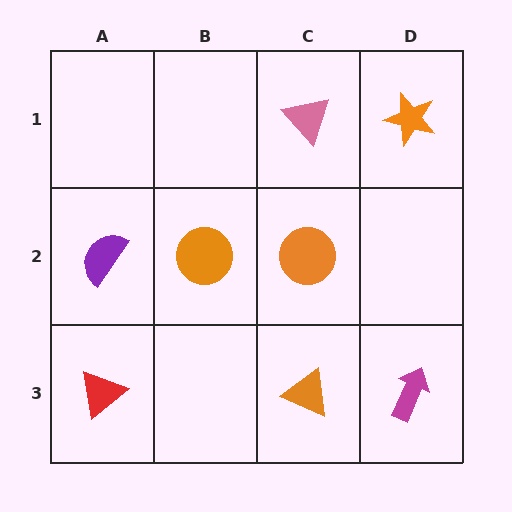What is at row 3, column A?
A red triangle.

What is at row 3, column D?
A magenta arrow.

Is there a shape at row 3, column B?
No, that cell is empty.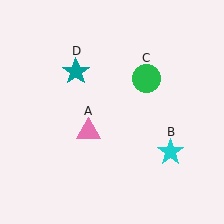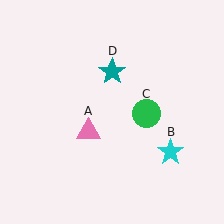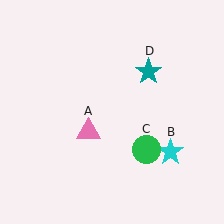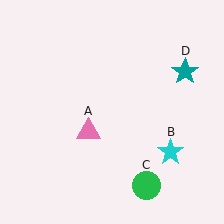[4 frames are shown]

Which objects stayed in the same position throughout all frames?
Pink triangle (object A) and cyan star (object B) remained stationary.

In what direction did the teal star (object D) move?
The teal star (object D) moved right.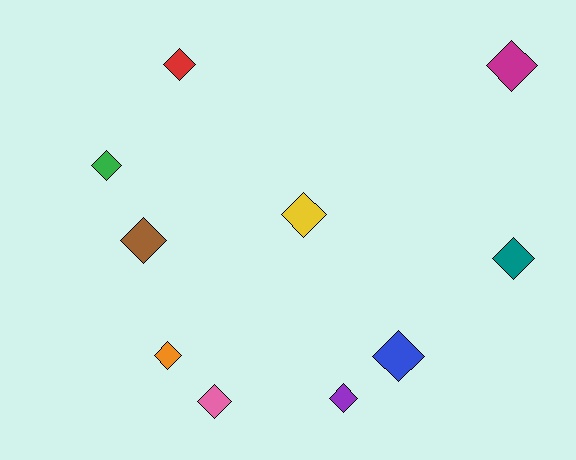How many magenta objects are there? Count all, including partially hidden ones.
There is 1 magenta object.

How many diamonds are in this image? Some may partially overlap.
There are 10 diamonds.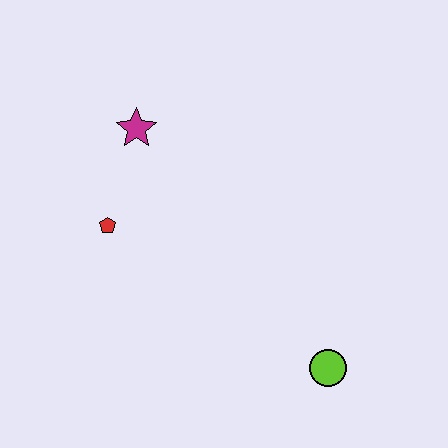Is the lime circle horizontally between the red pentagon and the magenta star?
No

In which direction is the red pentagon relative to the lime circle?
The red pentagon is to the left of the lime circle.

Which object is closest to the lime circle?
The red pentagon is closest to the lime circle.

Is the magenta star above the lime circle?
Yes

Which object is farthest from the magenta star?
The lime circle is farthest from the magenta star.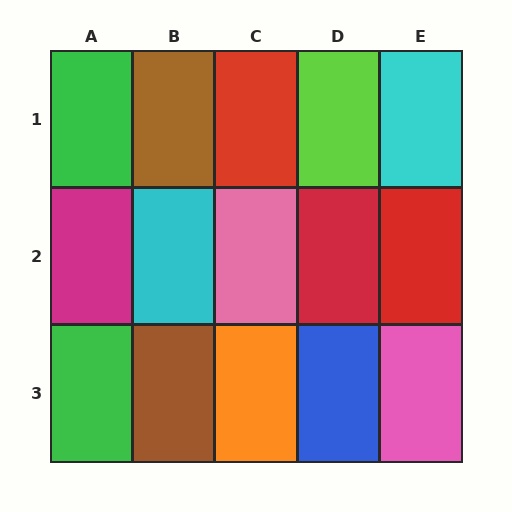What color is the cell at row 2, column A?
Magenta.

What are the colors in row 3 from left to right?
Green, brown, orange, blue, pink.